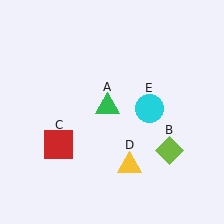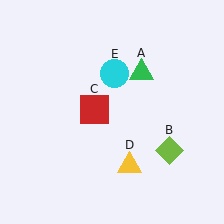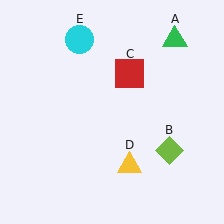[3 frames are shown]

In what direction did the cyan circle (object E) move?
The cyan circle (object E) moved up and to the left.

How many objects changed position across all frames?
3 objects changed position: green triangle (object A), red square (object C), cyan circle (object E).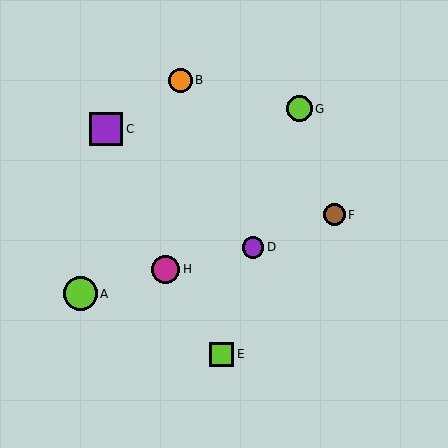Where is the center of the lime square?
The center of the lime square is at (222, 354).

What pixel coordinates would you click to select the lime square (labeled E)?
Click at (222, 354) to select the lime square E.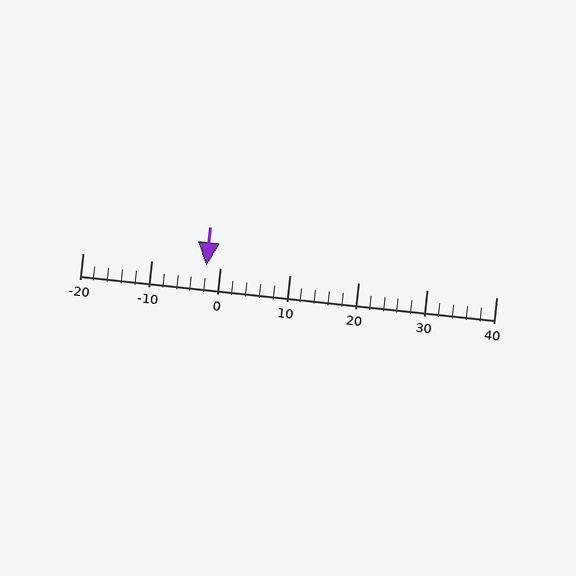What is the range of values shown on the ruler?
The ruler shows values from -20 to 40.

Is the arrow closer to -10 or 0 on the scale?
The arrow is closer to 0.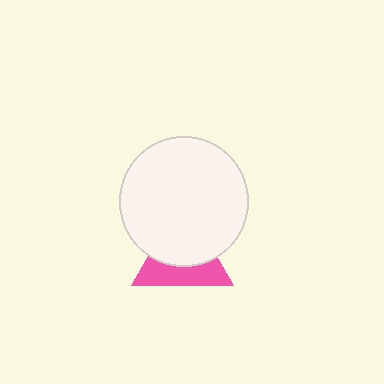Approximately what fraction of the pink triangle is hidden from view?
Roughly 57% of the pink triangle is hidden behind the white circle.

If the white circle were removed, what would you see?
You would see the complete pink triangle.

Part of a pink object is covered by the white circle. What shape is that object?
It is a triangle.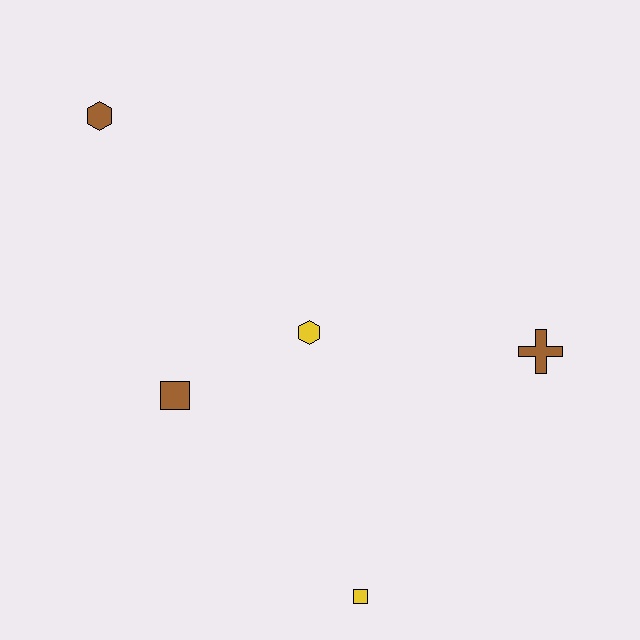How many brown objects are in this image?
There are 3 brown objects.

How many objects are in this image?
There are 5 objects.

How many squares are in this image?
There are 2 squares.